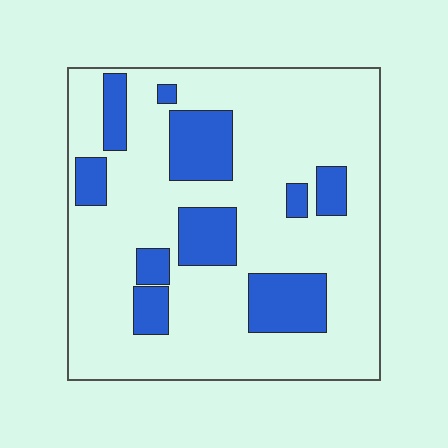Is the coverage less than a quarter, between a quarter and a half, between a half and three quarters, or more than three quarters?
Less than a quarter.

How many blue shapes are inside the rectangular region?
10.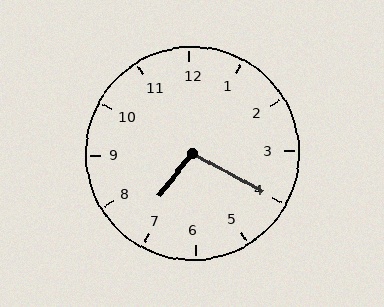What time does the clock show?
7:20.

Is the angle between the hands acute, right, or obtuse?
It is obtuse.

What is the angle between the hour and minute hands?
Approximately 100 degrees.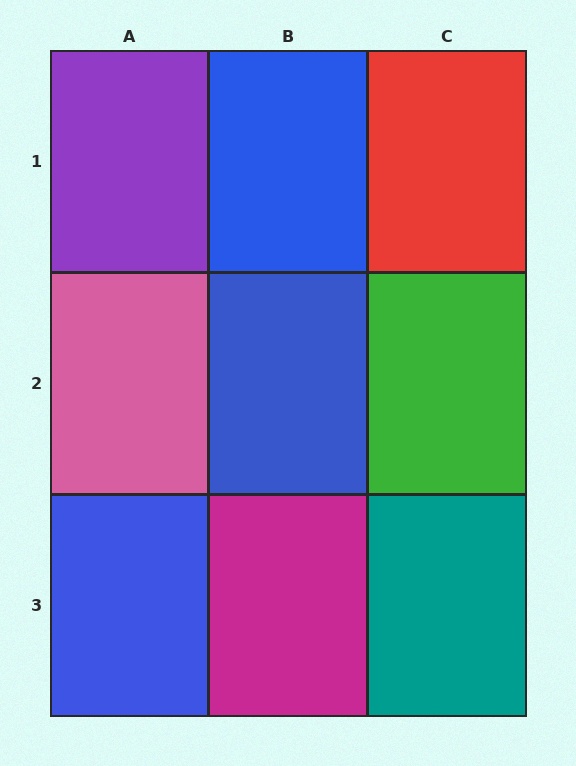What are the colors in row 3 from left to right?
Blue, magenta, teal.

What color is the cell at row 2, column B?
Blue.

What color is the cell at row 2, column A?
Pink.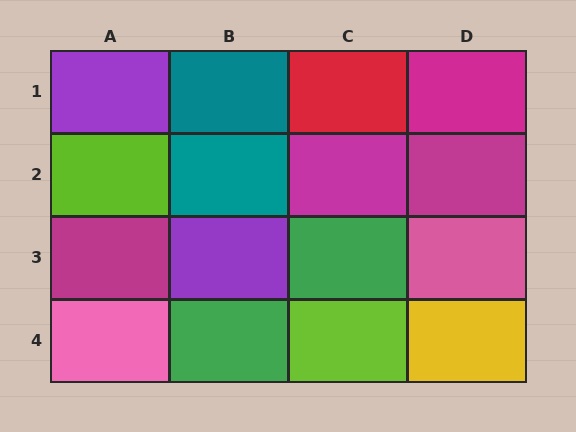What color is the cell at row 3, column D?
Pink.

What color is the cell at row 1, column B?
Teal.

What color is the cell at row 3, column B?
Purple.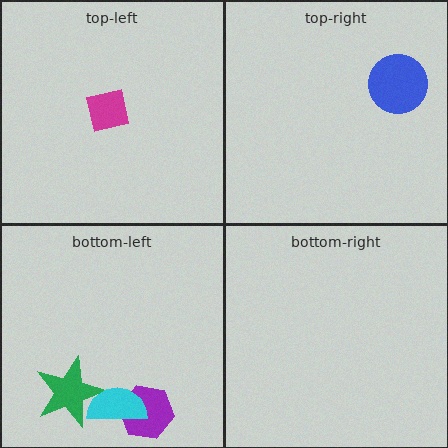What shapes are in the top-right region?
The blue circle.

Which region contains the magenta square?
The top-left region.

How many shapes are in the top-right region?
1.